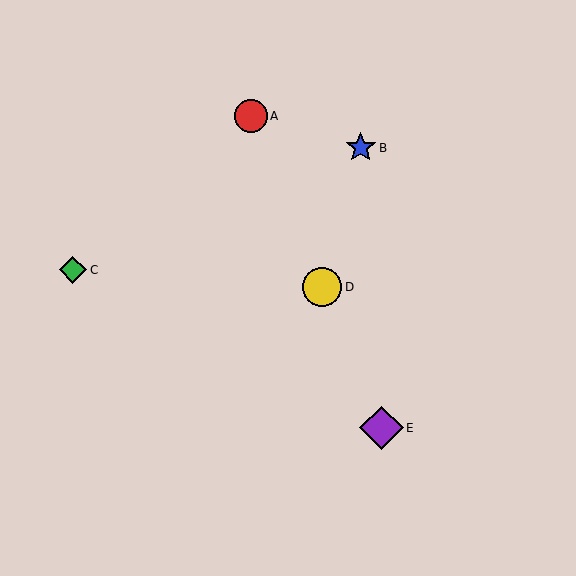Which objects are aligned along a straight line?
Objects A, D, E are aligned along a straight line.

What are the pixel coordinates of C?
Object C is at (73, 270).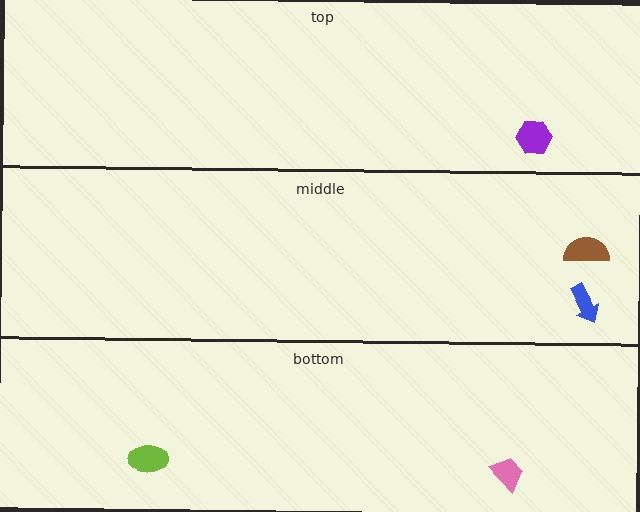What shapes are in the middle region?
The blue arrow, the brown semicircle.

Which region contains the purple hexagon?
The top region.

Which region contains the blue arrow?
The middle region.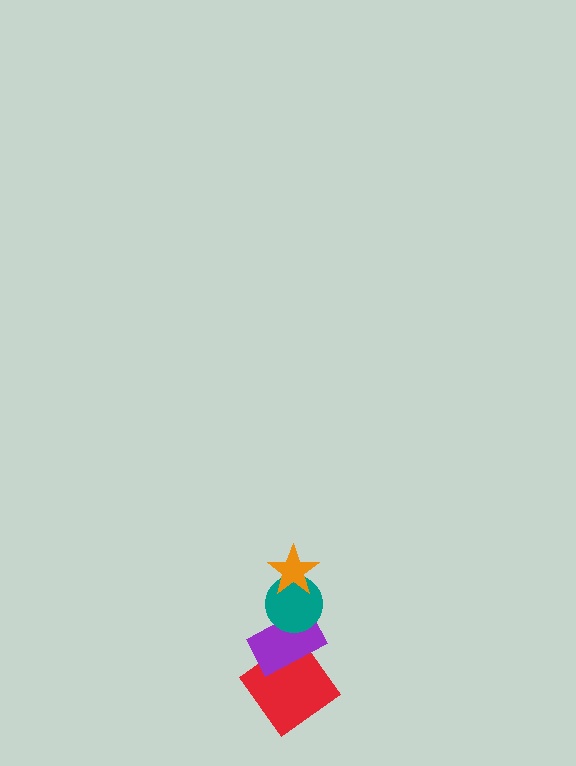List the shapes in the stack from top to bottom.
From top to bottom: the orange star, the teal circle, the purple rectangle, the red diamond.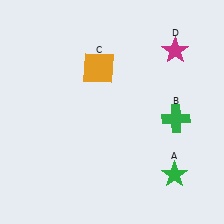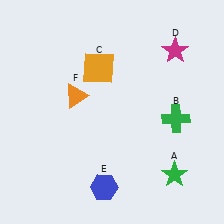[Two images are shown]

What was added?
A blue hexagon (E), an orange triangle (F) were added in Image 2.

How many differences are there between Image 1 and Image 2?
There are 2 differences between the two images.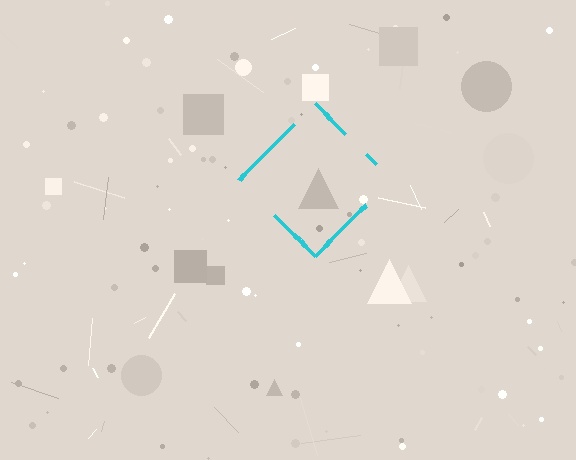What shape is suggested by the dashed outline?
The dashed outline suggests a diamond.